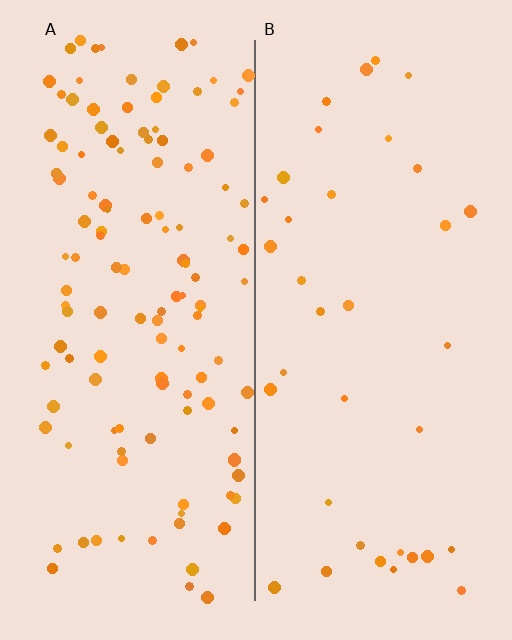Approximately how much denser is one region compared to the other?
Approximately 3.5× — region A over region B.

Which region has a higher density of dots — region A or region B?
A (the left).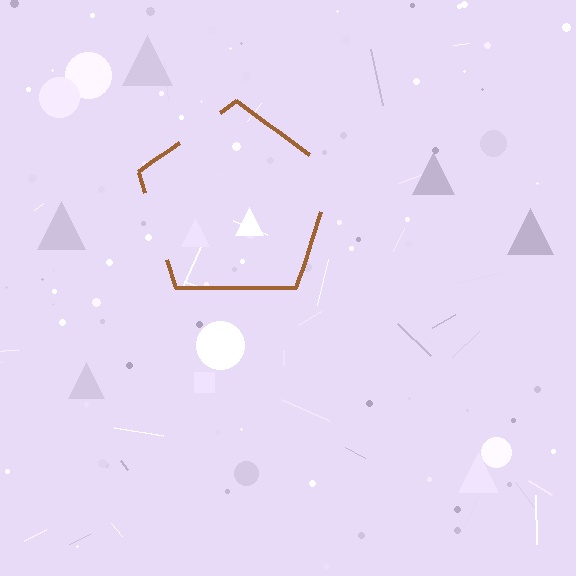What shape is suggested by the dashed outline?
The dashed outline suggests a pentagon.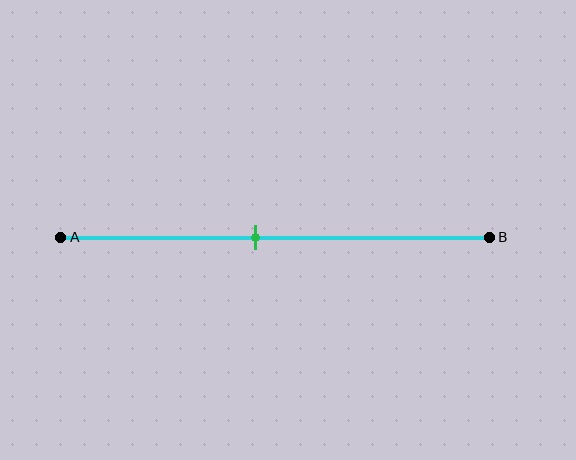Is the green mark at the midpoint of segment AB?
No, the mark is at about 45% from A, not at the 50% midpoint.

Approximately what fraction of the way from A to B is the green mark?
The green mark is approximately 45% of the way from A to B.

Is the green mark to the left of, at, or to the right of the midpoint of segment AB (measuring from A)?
The green mark is to the left of the midpoint of segment AB.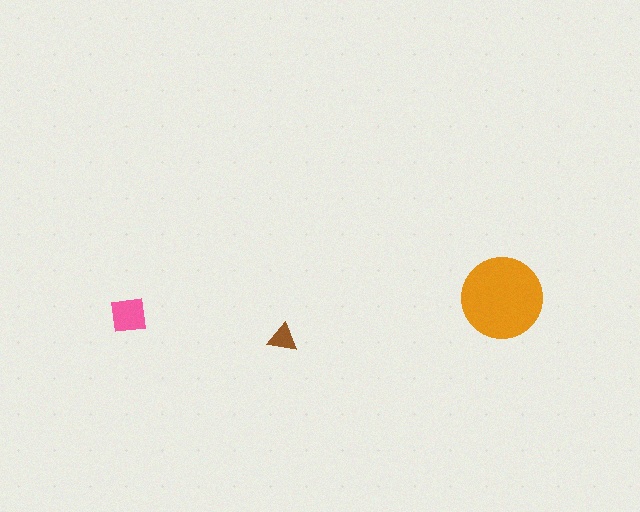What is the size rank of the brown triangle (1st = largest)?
3rd.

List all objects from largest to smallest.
The orange circle, the pink square, the brown triangle.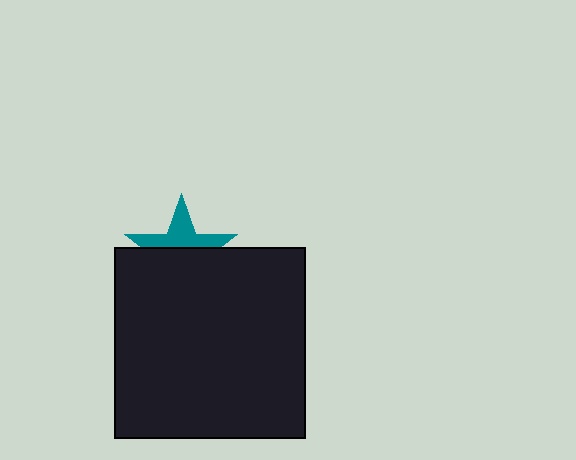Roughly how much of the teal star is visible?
About half of it is visible (roughly 46%).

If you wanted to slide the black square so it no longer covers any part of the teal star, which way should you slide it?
Slide it down — that is the most direct way to separate the two shapes.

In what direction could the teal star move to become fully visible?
The teal star could move up. That would shift it out from behind the black square entirely.